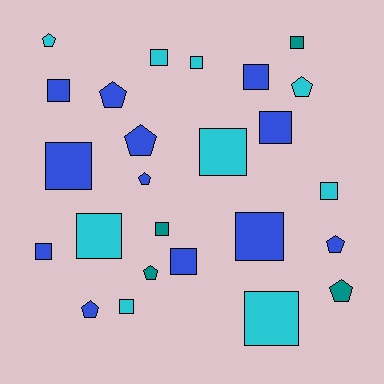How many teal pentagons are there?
There are 2 teal pentagons.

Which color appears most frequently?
Blue, with 12 objects.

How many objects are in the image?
There are 25 objects.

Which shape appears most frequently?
Square, with 16 objects.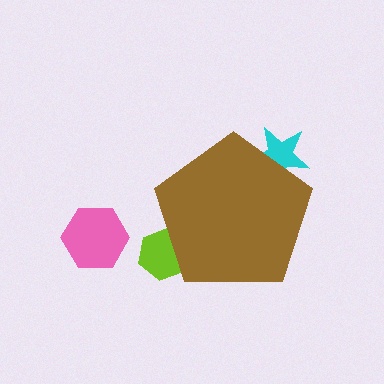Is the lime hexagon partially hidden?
Yes, the lime hexagon is partially hidden behind the brown pentagon.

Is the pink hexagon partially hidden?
No, the pink hexagon is fully visible.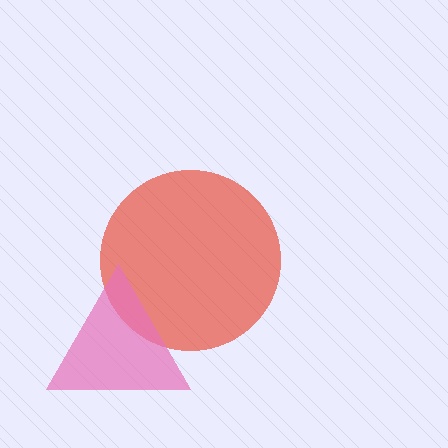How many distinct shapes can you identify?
There are 2 distinct shapes: a red circle, a pink triangle.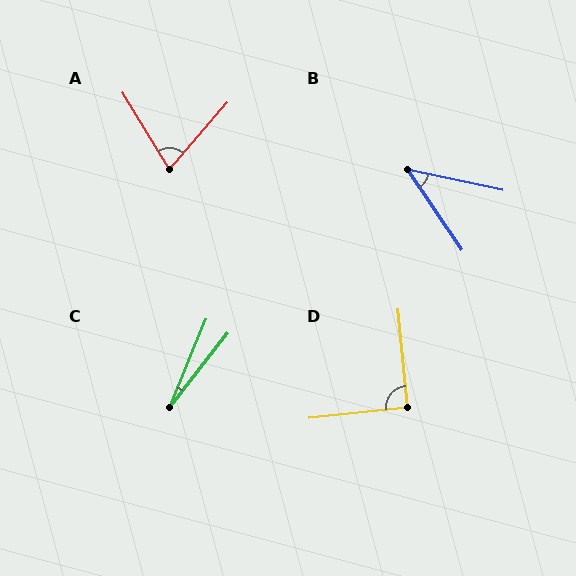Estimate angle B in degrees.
Approximately 44 degrees.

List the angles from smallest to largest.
C (16°), B (44°), A (72°), D (90°).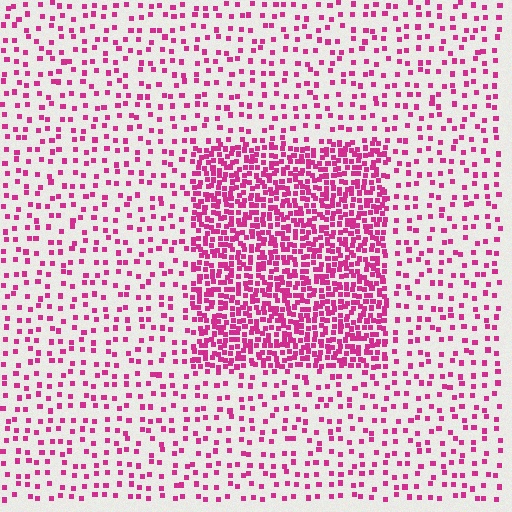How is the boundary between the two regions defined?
The boundary is defined by a change in element density (approximately 3.1x ratio). All elements are the same color, size, and shape.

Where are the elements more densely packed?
The elements are more densely packed inside the rectangle boundary.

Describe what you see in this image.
The image contains small magenta elements arranged at two different densities. A rectangle-shaped region is visible where the elements are more densely packed than the surrounding area.